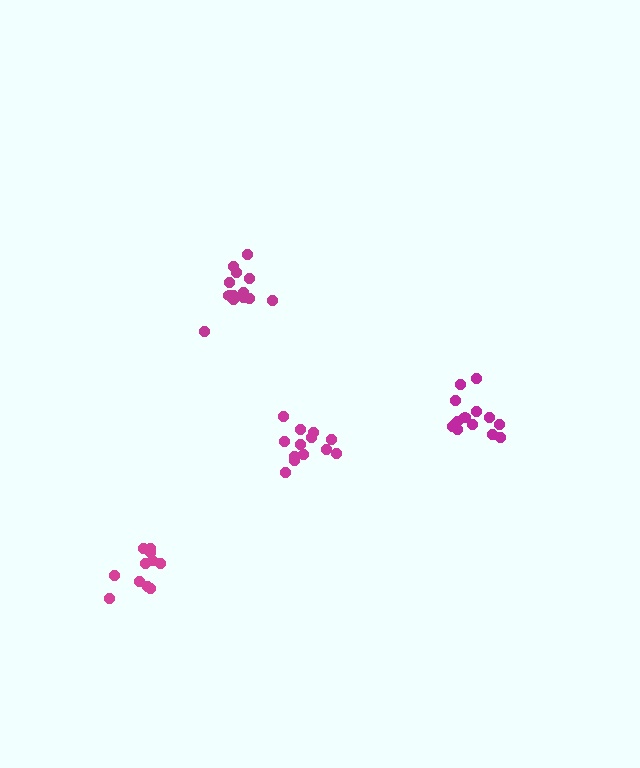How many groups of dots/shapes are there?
There are 4 groups.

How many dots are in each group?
Group 1: 14 dots, Group 2: 11 dots, Group 3: 13 dots, Group 4: 13 dots (51 total).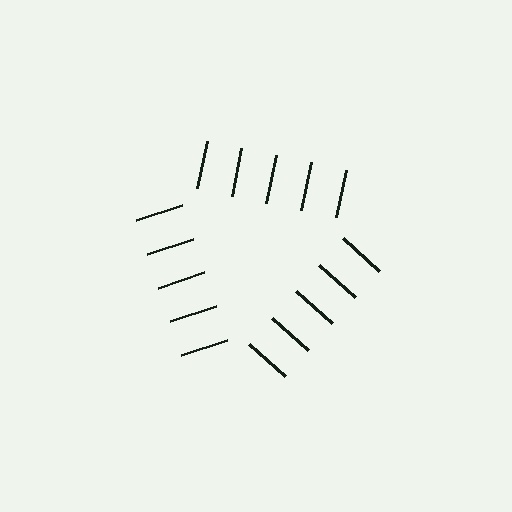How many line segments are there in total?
15 — 5 along each of the 3 edges.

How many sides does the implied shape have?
3 sides — the line-ends trace a triangle.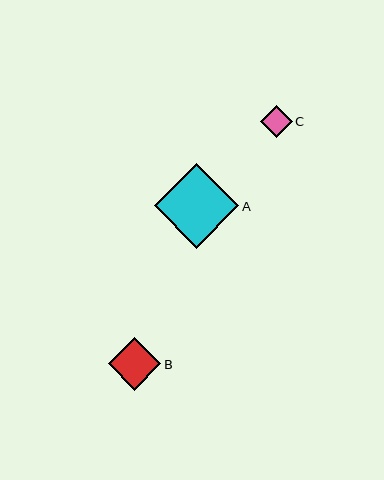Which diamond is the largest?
Diamond A is the largest with a size of approximately 85 pixels.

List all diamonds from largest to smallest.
From largest to smallest: A, B, C.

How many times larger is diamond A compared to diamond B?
Diamond A is approximately 1.6 times the size of diamond B.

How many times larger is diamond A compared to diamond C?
Diamond A is approximately 2.7 times the size of diamond C.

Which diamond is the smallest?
Diamond C is the smallest with a size of approximately 32 pixels.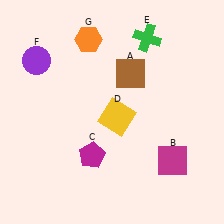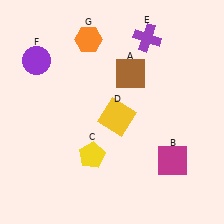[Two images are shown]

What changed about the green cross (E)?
In Image 1, E is green. In Image 2, it changed to purple.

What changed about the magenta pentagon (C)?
In Image 1, C is magenta. In Image 2, it changed to yellow.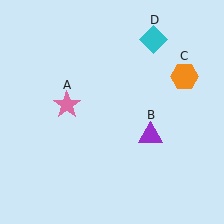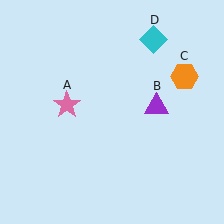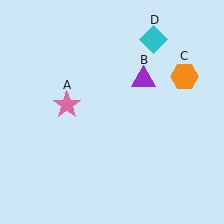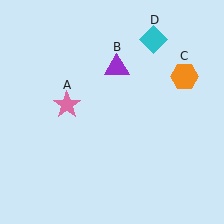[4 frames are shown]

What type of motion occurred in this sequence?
The purple triangle (object B) rotated counterclockwise around the center of the scene.